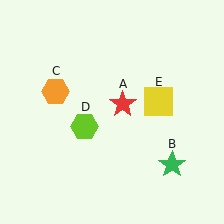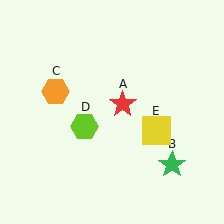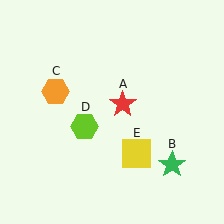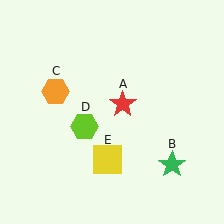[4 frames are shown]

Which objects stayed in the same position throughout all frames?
Red star (object A) and green star (object B) and orange hexagon (object C) and lime hexagon (object D) remained stationary.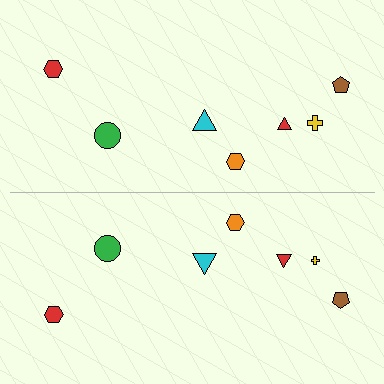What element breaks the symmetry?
The yellow cross on the bottom side has a different size than its mirror counterpart.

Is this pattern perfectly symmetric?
No, the pattern is not perfectly symmetric. The yellow cross on the bottom side has a different size than its mirror counterpart.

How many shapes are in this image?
There are 14 shapes in this image.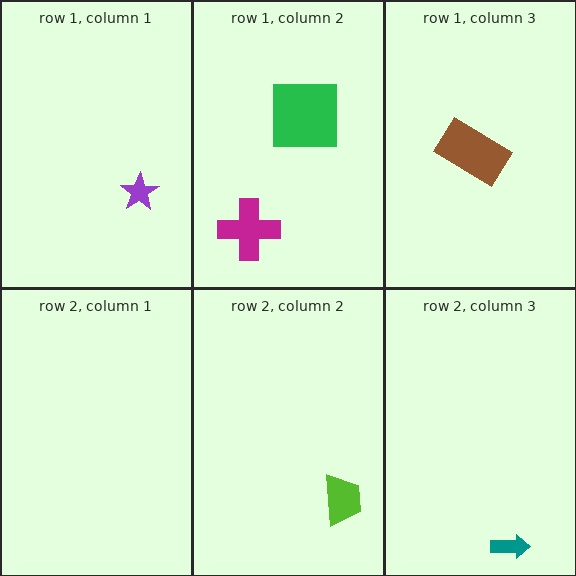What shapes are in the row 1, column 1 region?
The purple star.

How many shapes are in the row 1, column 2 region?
2.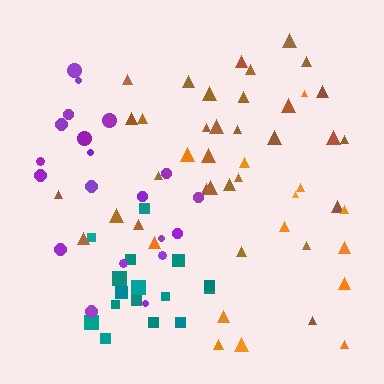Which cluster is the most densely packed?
Teal.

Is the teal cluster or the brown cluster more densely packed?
Teal.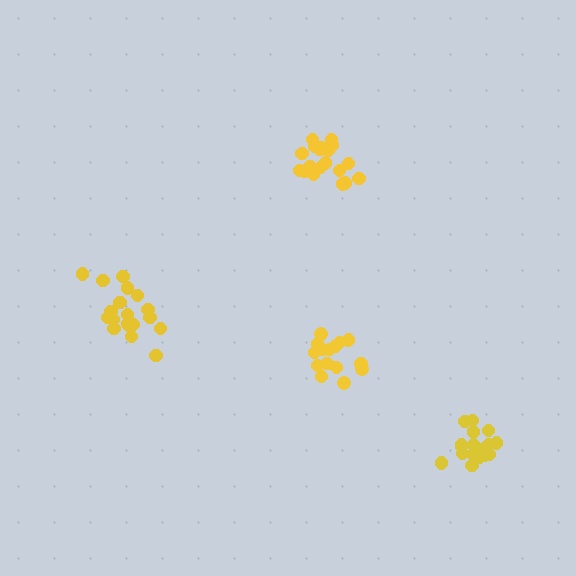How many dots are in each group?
Group 1: 19 dots, Group 2: 15 dots, Group 3: 19 dots, Group 4: 20 dots (73 total).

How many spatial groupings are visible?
There are 4 spatial groupings.